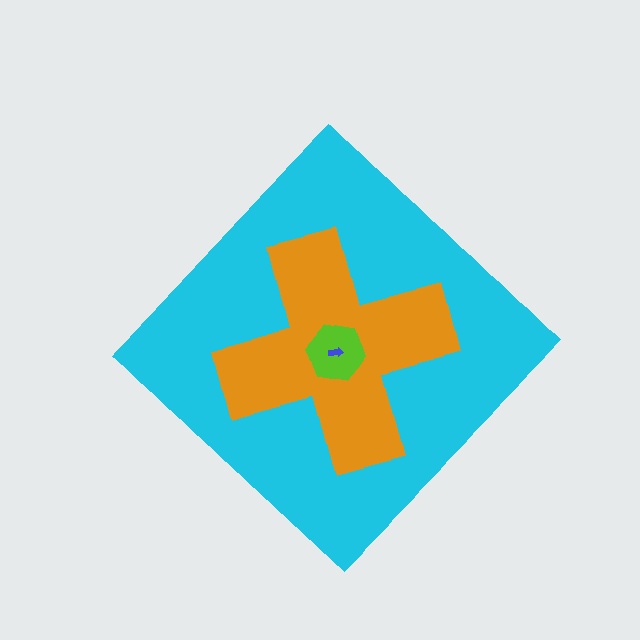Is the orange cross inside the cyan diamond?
Yes.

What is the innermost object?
The blue arrow.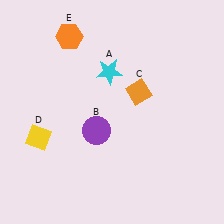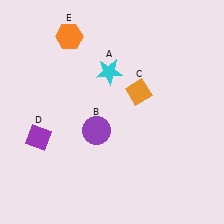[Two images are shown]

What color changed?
The diamond (D) changed from yellow in Image 1 to purple in Image 2.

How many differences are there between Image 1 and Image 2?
There is 1 difference between the two images.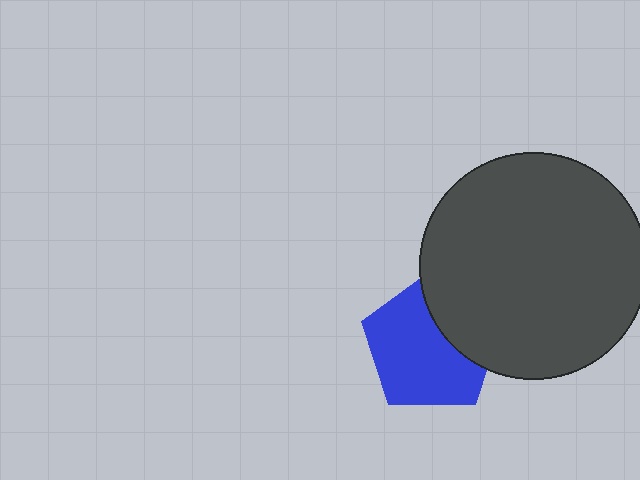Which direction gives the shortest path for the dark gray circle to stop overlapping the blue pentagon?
Moving right gives the shortest separation.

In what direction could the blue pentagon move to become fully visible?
The blue pentagon could move left. That would shift it out from behind the dark gray circle entirely.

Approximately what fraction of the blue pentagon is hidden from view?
Roughly 31% of the blue pentagon is hidden behind the dark gray circle.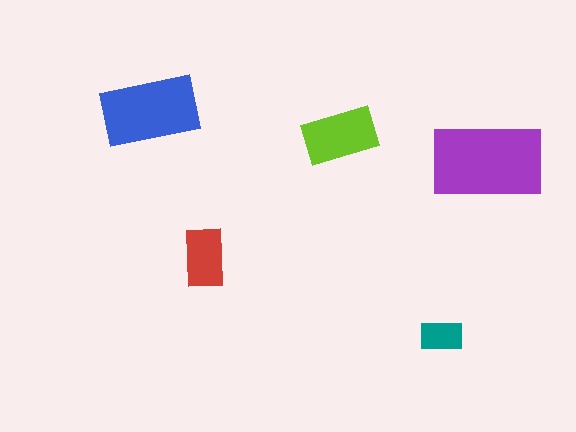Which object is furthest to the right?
The purple rectangle is rightmost.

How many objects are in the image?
There are 5 objects in the image.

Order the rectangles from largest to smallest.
the purple one, the blue one, the lime one, the red one, the teal one.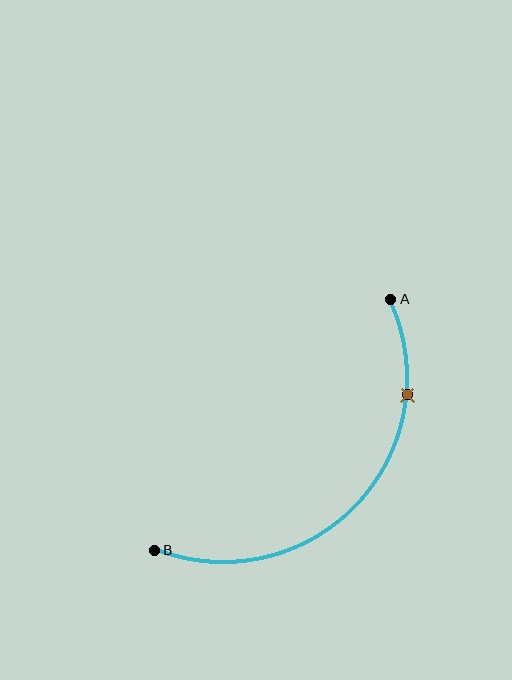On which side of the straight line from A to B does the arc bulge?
The arc bulges below and to the right of the straight line connecting A and B.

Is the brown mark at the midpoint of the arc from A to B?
No. The brown mark lies on the arc but is closer to endpoint A. The arc midpoint would be at the point on the curve equidistant along the arc from both A and B.